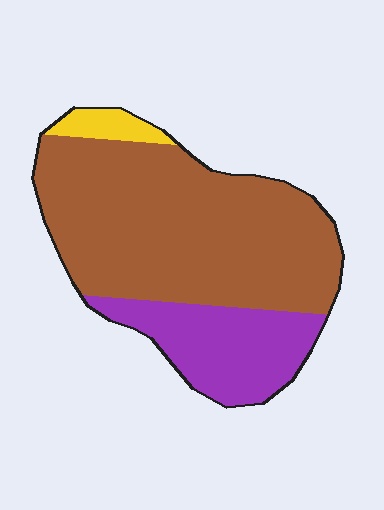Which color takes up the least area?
Yellow, at roughly 5%.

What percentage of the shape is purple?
Purple takes up between a sixth and a third of the shape.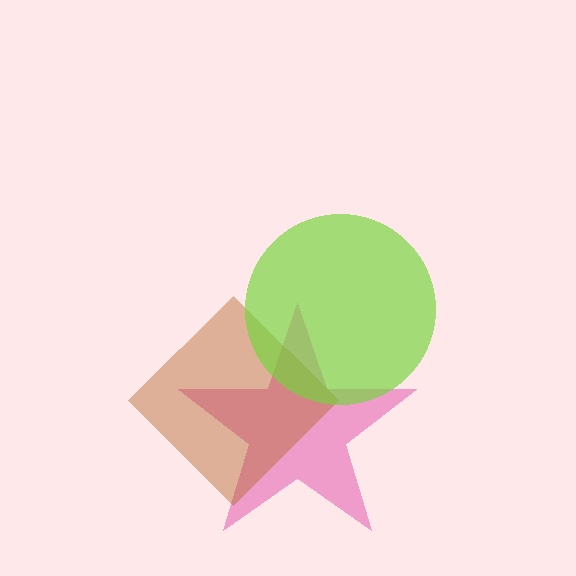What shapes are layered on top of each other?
The layered shapes are: a pink star, a brown diamond, a lime circle.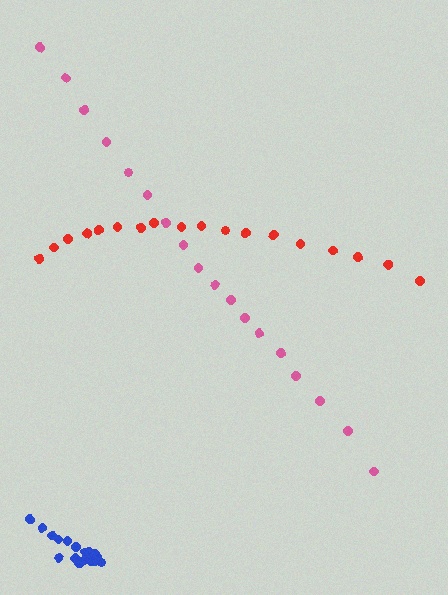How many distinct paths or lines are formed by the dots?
There are 3 distinct paths.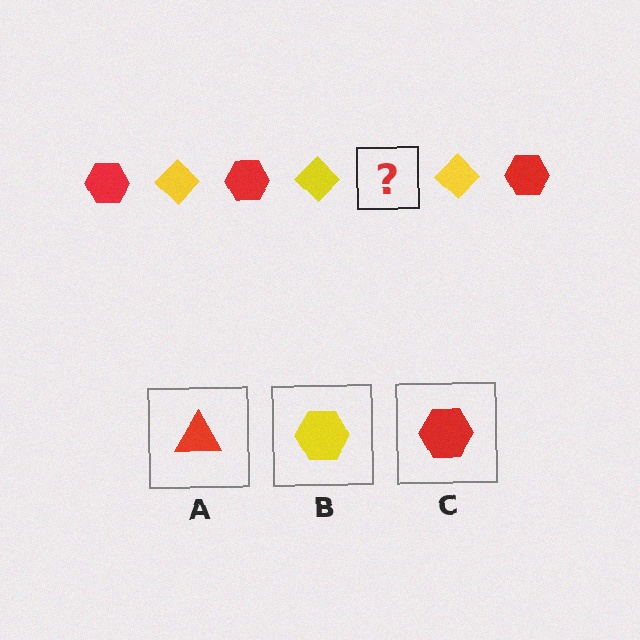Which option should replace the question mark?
Option C.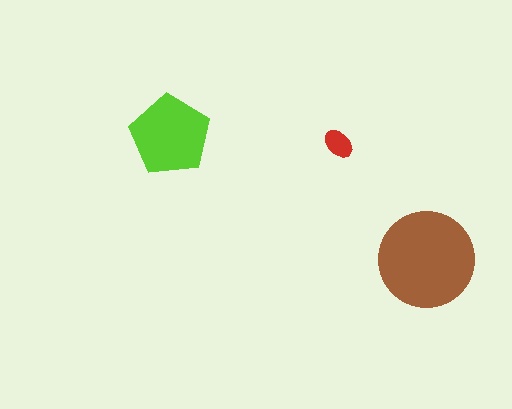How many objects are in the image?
There are 3 objects in the image.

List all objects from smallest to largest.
The red ellipse, the lime pentagon, the brown circle.